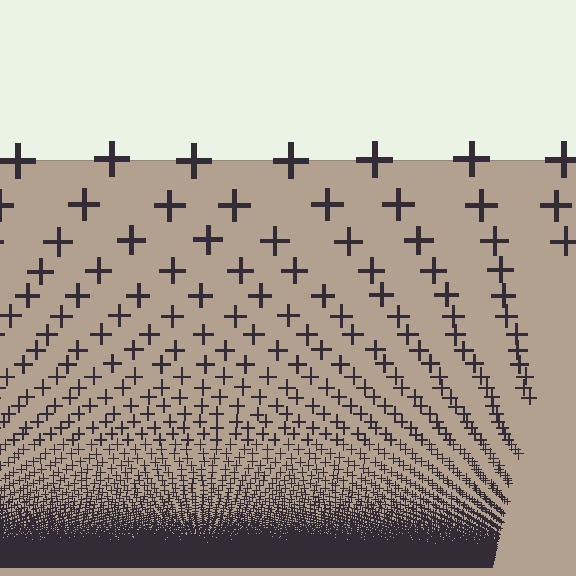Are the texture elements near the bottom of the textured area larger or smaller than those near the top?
Smaller. The gradient is inverted — elements near the bottom are smaller and denser.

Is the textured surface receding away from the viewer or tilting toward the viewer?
The surface appears to tilt toward the viewer. Texture elements get larger and sparser toward the top.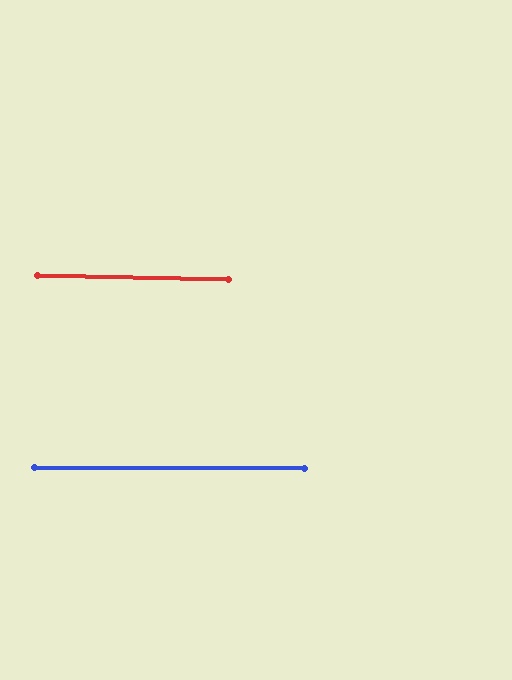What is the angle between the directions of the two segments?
Approximately 1 degree.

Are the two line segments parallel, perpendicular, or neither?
Parallel — their directions differ by only 1.0°.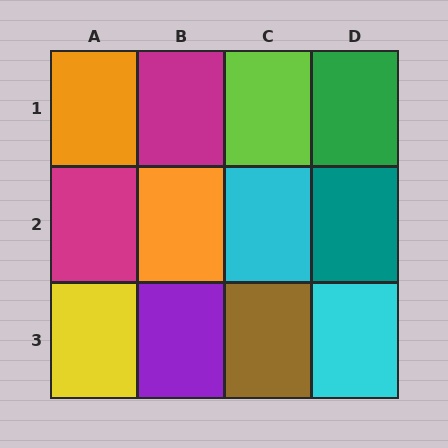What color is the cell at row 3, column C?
Brown.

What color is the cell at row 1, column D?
Green.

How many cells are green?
1 cell is green.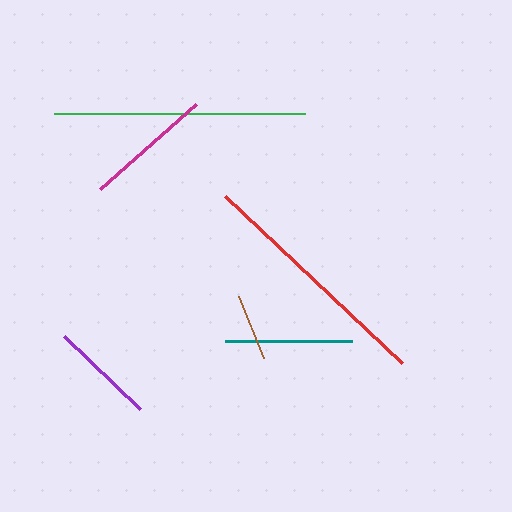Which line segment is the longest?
The green line is the longest at approximately 251 pixels.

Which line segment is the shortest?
The brown line is the shortest at approximately 67 pixels.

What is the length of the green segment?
The green segment is approximately 251 pixels long.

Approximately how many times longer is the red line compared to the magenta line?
The red line is approximately 1.9 times the length of the magenta line.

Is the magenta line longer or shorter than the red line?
The red line is longer than the magenta line.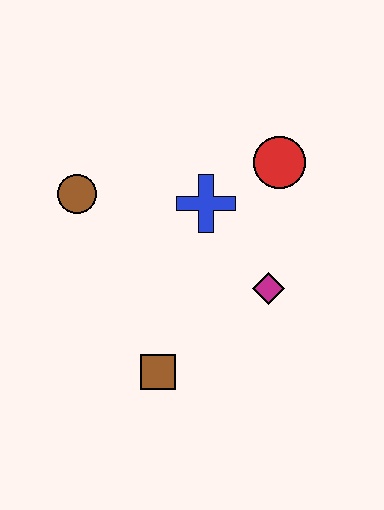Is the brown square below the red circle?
Yes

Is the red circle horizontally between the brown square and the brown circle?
No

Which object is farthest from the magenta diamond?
The brown circle is farthest from the magenta diamond.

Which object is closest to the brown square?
The magenta diamond is closest to the brown square.